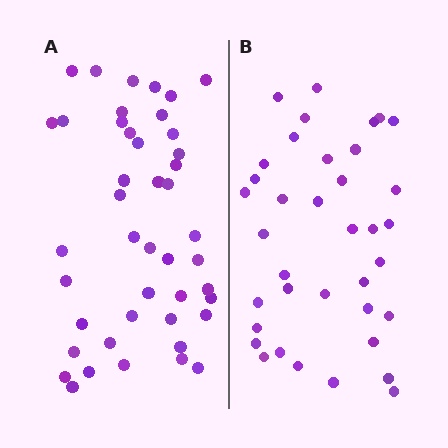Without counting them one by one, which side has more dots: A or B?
Region A (the left region) has more dots.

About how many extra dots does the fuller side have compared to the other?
Region A has roughly 8 or so more dots than region B.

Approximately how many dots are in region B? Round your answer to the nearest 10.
About 40 dots. (The exact count is 37, which rounds to 40.)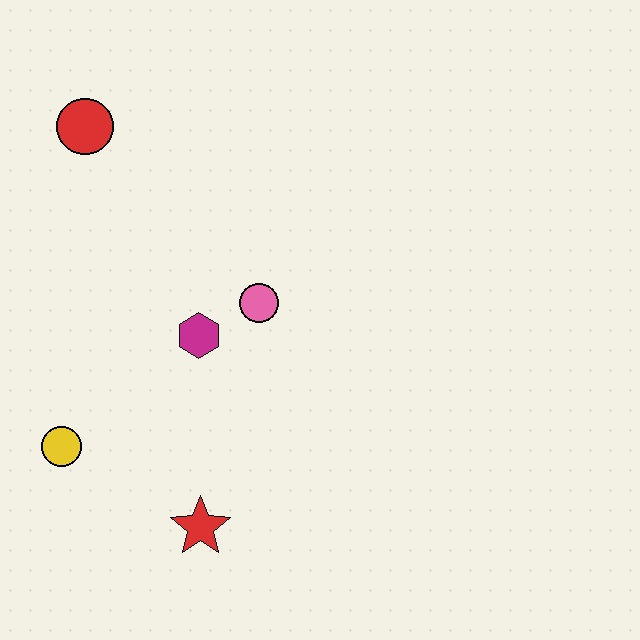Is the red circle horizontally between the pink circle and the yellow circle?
Yes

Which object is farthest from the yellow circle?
The red circle is farthest from the yellow circle.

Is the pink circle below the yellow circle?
No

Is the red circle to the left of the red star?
Yes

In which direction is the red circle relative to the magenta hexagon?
The red circle is above the magenta hexagon.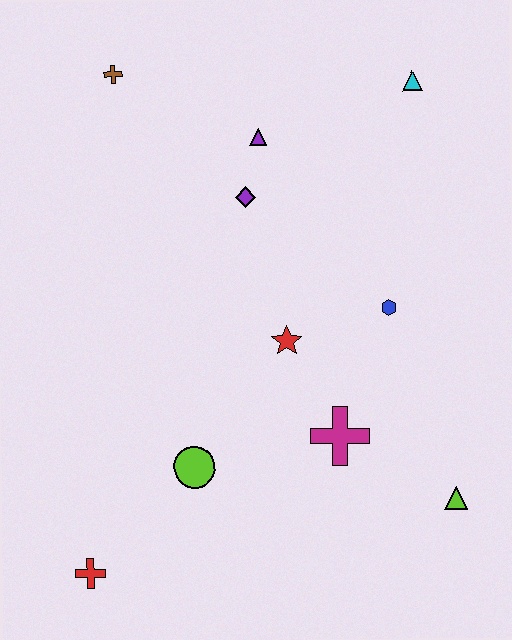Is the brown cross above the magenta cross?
Yes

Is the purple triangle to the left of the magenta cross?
Yes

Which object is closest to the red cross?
The lime circle is closest to the red cross.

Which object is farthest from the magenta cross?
The brown cross is farthest from the magenta cross.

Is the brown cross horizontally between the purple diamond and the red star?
No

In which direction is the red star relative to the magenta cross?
The red star is above the magenta cross.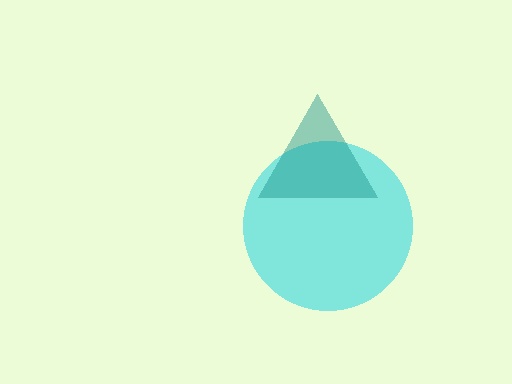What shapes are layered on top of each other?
The layered shapes are: a cyan circle, a teal triangle.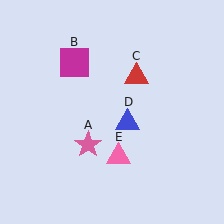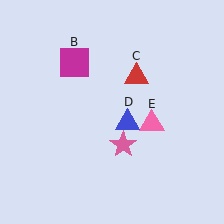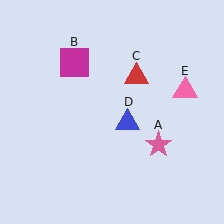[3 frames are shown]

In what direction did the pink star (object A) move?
The pink star (object A) moved right.